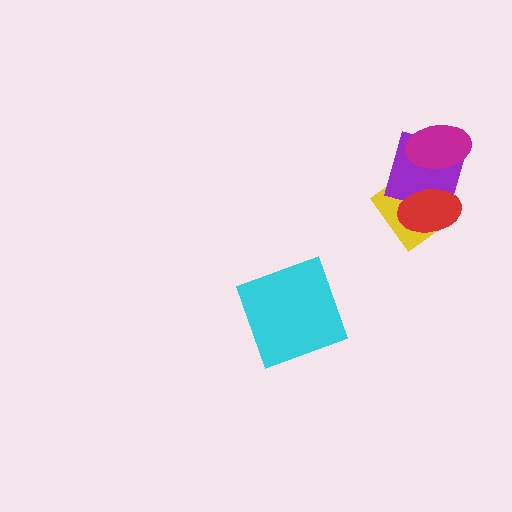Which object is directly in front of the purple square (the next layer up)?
The magenta ellipse is directly in front of the purple square.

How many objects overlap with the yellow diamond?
3 objects overlap with the yellow diamond.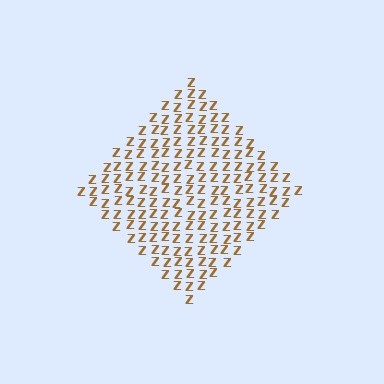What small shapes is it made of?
It is made of small letter Z's.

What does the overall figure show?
The overall figure shows a diamond.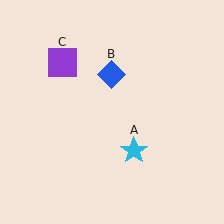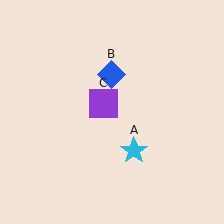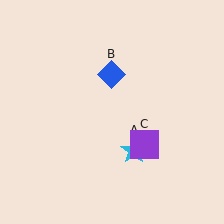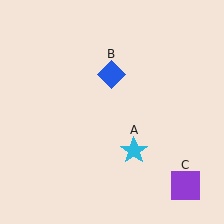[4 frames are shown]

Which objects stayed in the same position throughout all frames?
Cyan star (object A) and blue diamond (object B) remained stationary.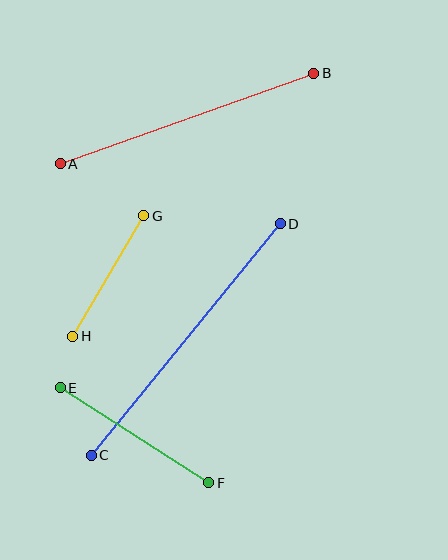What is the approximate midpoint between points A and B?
The midpoint is at approximately (187, 119) pixels.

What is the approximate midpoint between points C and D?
The midpoint is at approximately (186, 339) pixels.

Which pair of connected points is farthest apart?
Points C and D are farthest apart.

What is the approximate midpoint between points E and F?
The midpoint is at approximately (134, 435) pixels.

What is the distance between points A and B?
The distance is approximately 269 pixels.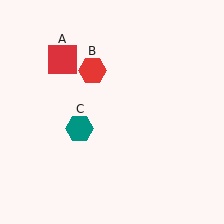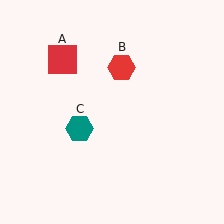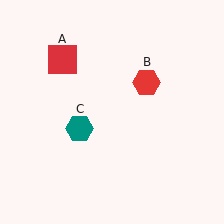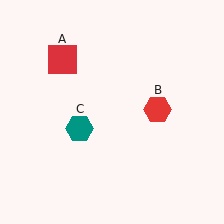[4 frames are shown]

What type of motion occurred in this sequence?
The red hexagon (object B) rotated clockwise around the center of the scene.